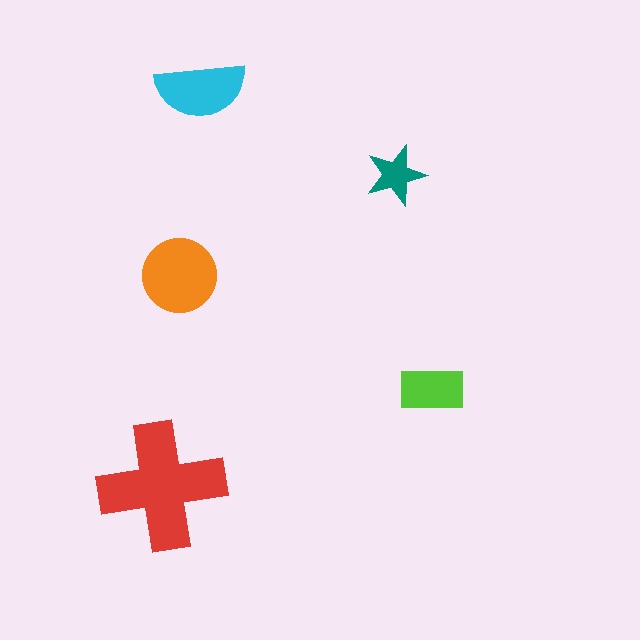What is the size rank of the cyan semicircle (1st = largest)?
3rd.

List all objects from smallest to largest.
The teal star, the lime rectangle, the cyan semicircle, the orange circle, the red cross.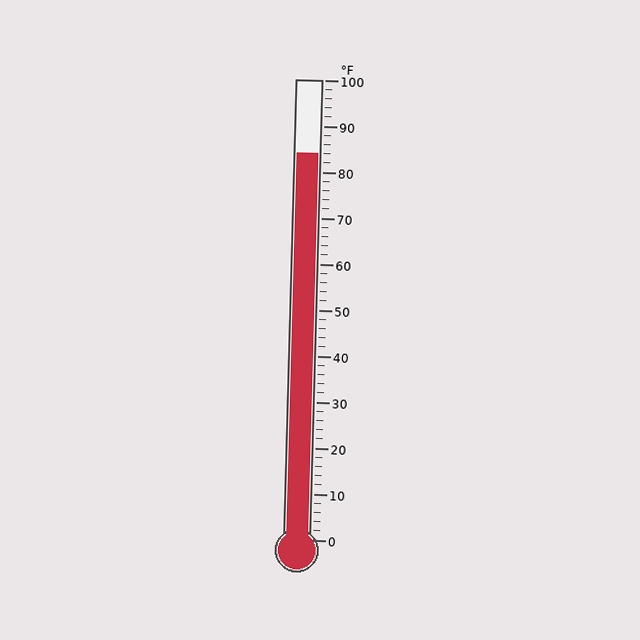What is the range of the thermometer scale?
The thermometer scale ranges from 0°F to 100°F.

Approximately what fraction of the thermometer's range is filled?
The thermometer is filled to approximately 85% of its range.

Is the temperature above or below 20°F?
The temperature is above 20°F.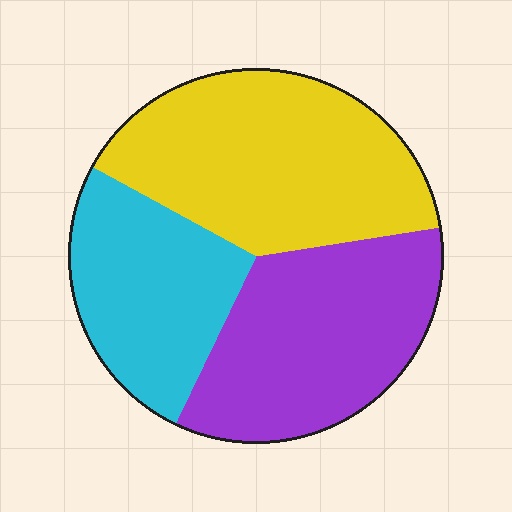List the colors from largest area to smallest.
From largest to smallest: yellow, purple, cyan.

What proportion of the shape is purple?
Purple covers 34% of the shape.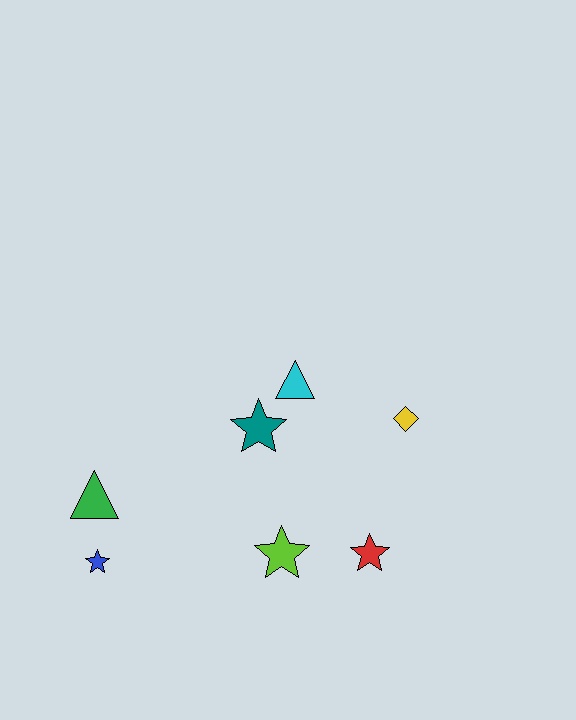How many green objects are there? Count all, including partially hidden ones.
There is 1 green object.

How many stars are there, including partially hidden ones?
There are 4 stars.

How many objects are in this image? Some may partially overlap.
There are 7 objects.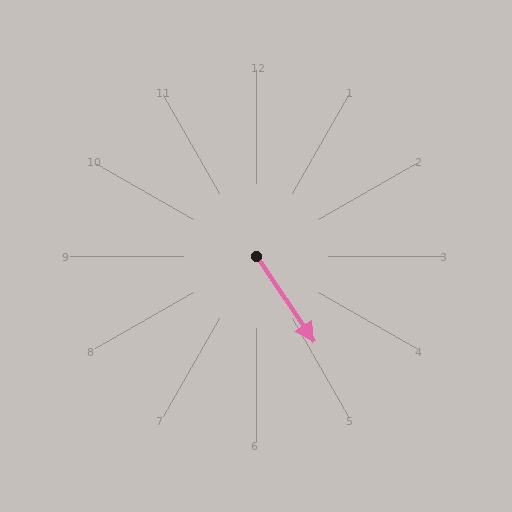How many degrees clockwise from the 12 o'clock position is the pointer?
Approximately 146 degrees.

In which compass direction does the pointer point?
Southeast.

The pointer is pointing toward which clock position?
Roughly 5 o'clock.